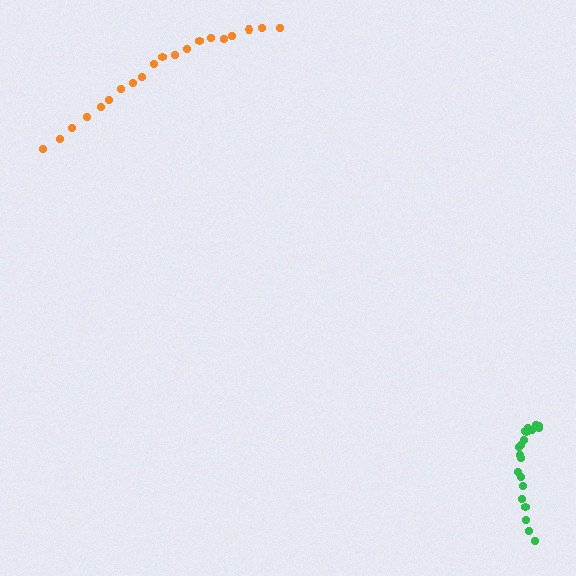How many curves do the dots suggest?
There are 2 distinct paths.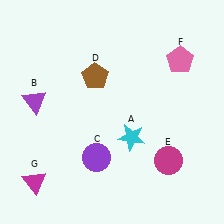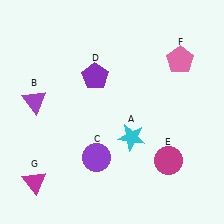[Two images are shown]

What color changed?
The pentagon (D) changed from brown in Image 1 to purple in Image 2.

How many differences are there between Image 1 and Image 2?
There is 1 difference between the two images.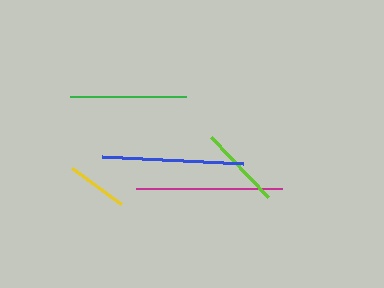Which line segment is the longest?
The magenta line is the longest at approximately 146 pixels.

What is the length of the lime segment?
The lime segment is approximately 83 pixels long.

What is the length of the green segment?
The green segment is approximately 116 pixels long.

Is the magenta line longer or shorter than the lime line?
The magenta line is longer than the lime line.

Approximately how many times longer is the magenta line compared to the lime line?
The magenta line is approximately 1.8 times the length of the lime line.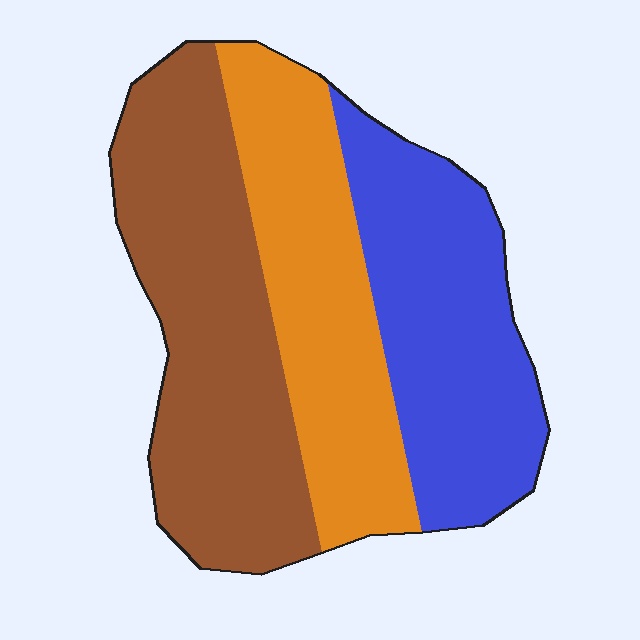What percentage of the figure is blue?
Blue covers around 30% of the figure.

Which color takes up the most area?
Brown, at roughly 40%.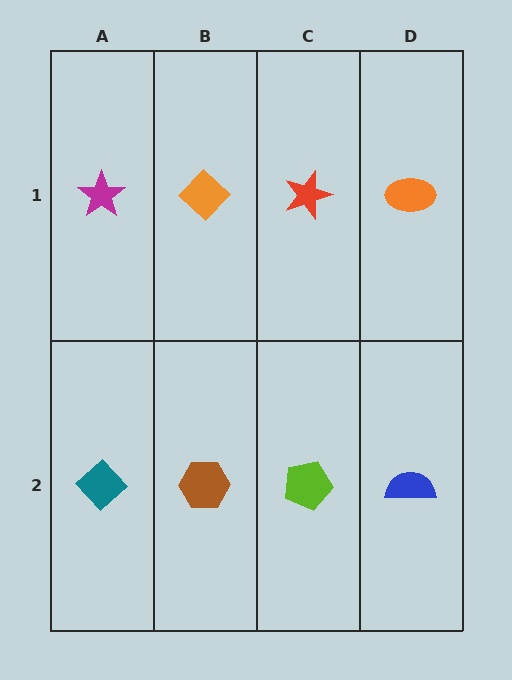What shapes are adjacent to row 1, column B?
A brown hexagon (row 2, column B), a magenta star (row 1, column A), a red star (row 1, column C).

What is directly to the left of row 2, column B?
A teal diamond.